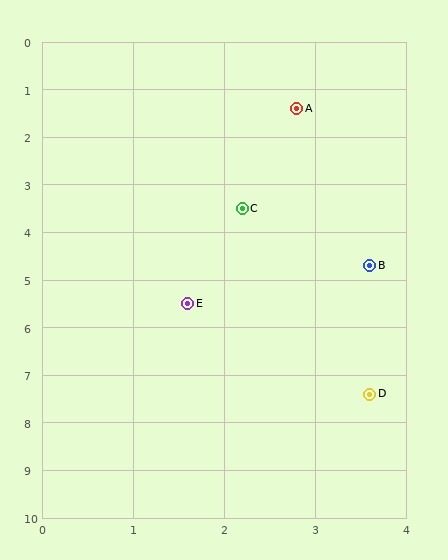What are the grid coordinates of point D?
Point D is at approximately (3.6, 7.4).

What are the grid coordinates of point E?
Point E is at approximately (1.6, 5.5).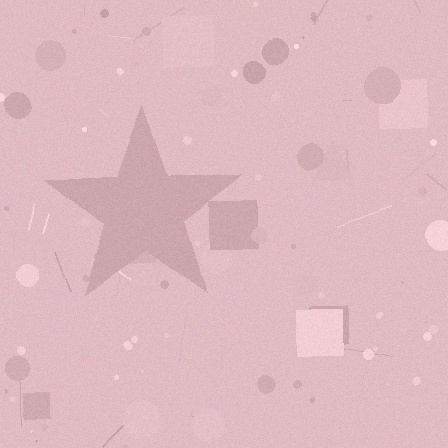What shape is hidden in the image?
A star is hidden in the image.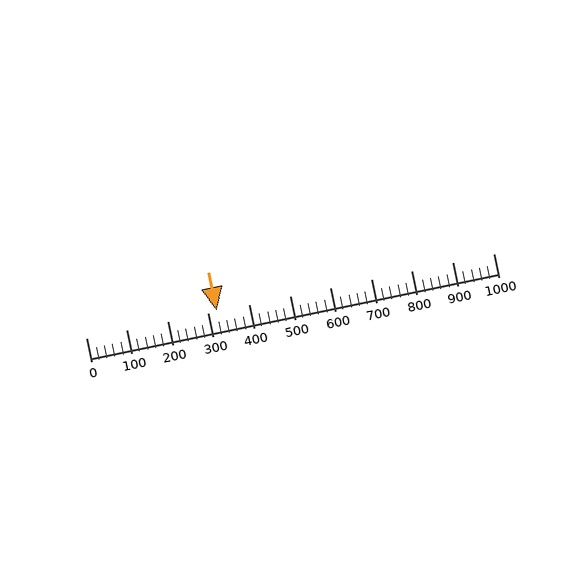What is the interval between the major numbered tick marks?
The major tick marks are spaced 100 units apart.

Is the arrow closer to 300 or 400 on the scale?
The arrow is closer to 300.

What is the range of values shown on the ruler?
The ruler shows values from 0 to 1000.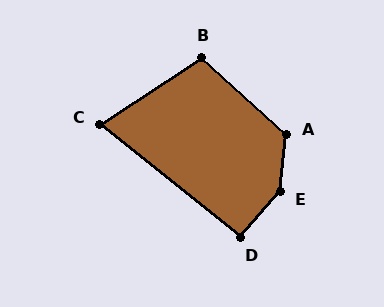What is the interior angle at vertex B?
Approximately 104 degrees (obtuse).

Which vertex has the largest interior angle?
E, at approximately 144 degrees.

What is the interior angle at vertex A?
Approximately 126 degrees (obtuse).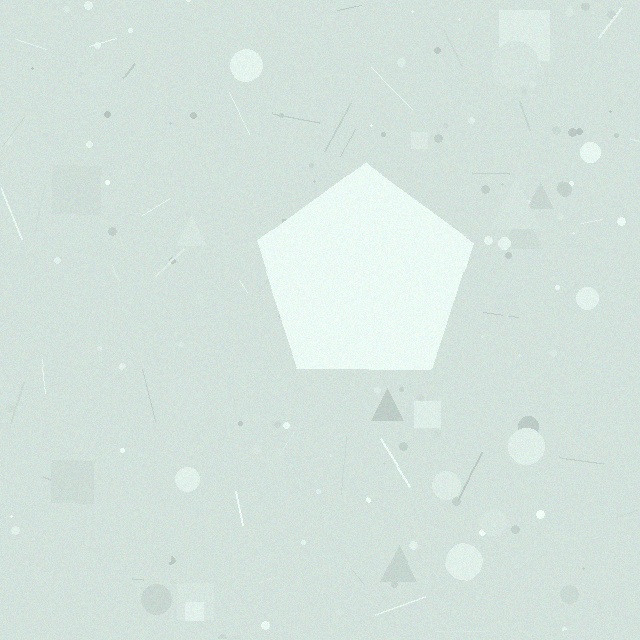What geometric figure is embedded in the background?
A pentagon is embedded in the background.